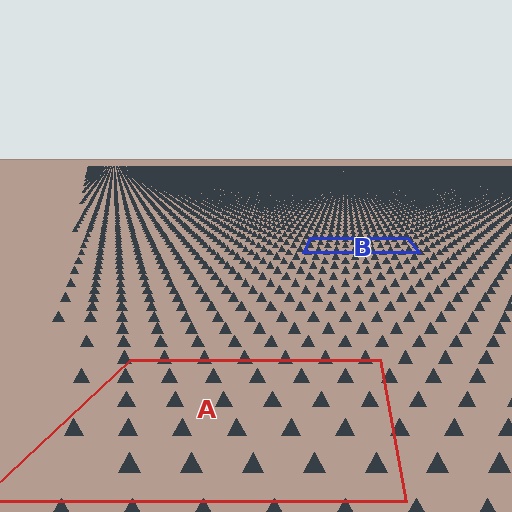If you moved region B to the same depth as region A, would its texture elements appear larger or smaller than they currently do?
They would appear larger. At a closer depth, the same texture elements are projected at a bigger on-screen size.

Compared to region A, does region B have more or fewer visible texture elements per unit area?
Region B has more texture elements per unit area — they are packed more densely because it is farther away.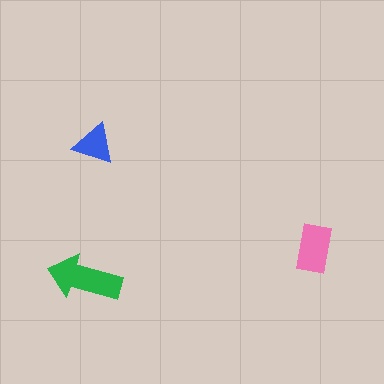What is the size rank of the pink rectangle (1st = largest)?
2nd.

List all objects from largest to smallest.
The green arrow, the pink rectangle, the blue triangle.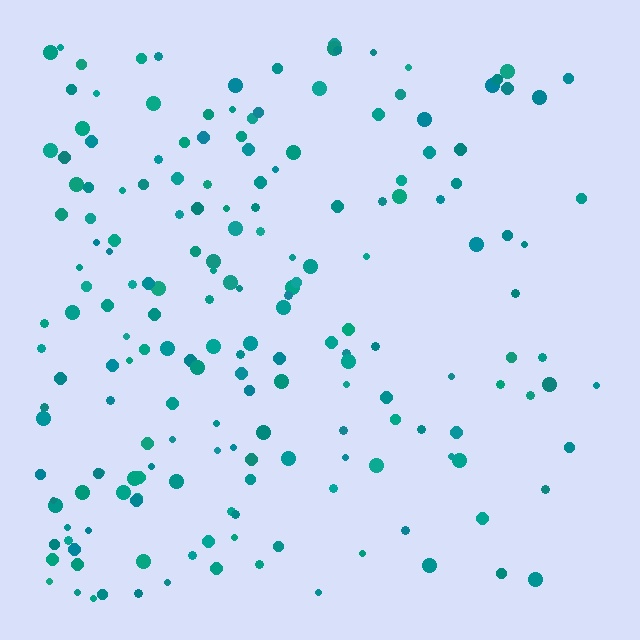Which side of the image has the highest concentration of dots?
The left.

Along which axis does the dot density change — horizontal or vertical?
Horizontal.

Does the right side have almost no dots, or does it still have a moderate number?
Still a moderate number, just noticeably fewer than the left.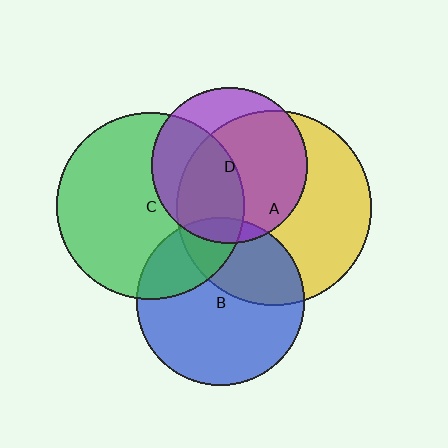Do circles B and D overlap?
Yes.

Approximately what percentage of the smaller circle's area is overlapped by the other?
Approximately 10%.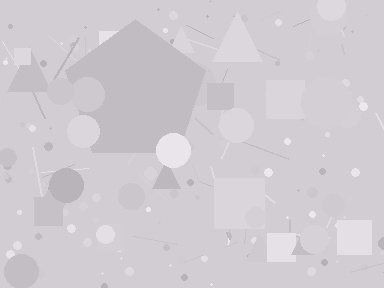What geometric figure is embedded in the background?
A pentagon is embedded in the background.